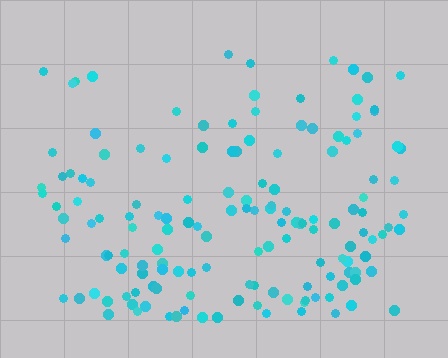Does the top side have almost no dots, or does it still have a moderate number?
Still a moderate number, just noticeably fewer than the bottom.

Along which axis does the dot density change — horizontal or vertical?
Vertical.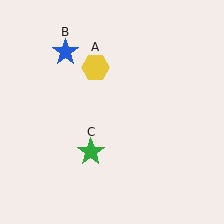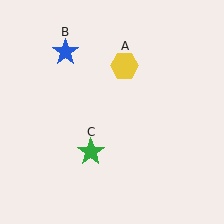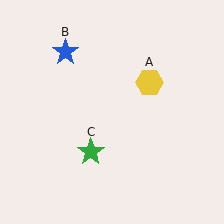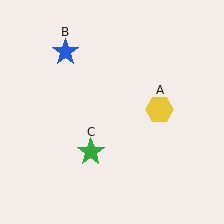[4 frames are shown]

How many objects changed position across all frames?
1 object changed position: yellow hexagon (object A).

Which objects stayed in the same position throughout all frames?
Blue star (object B) and green star (object C) remained stationary.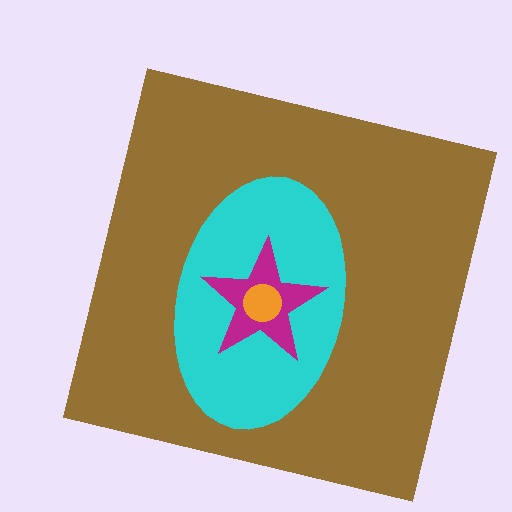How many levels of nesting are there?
4.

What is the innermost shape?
The orange circle.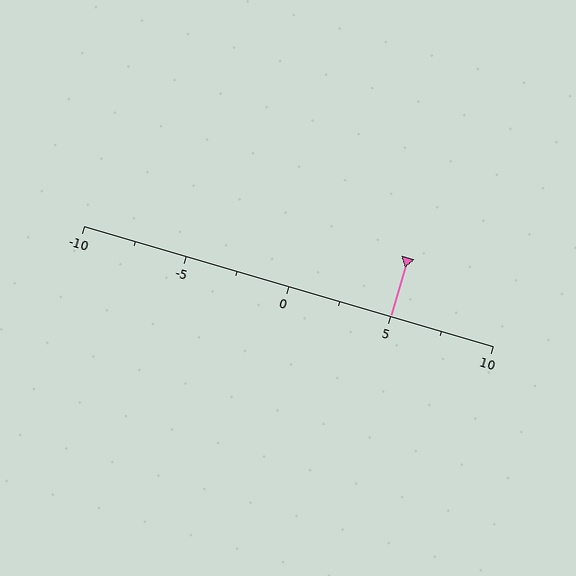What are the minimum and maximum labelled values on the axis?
The axis runs from -10 to 10.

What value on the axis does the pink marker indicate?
The marker indicates approximately 5.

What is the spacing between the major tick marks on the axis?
The major ticks are spaced 5 apart.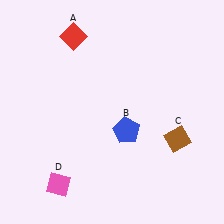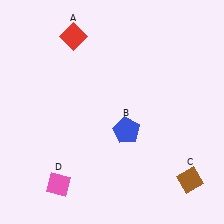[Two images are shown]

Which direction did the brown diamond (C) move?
The brown diamond (C) moved down.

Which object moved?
The brown diamond (C) moved down.